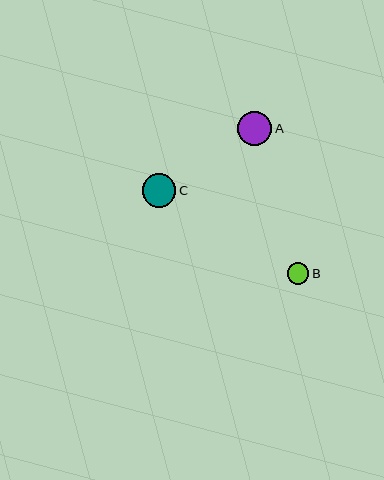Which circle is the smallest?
Circle B is the smallest with a size of approximately 21 pixels.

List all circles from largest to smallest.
From largest to smallest: A, C, B.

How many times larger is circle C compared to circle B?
Circle C is approximately 1.6 times the size of circle B.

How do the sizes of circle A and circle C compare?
Circle A and circle C are approximately the same size.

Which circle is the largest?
Circle A is the largest with a size of approximately 34 pixels.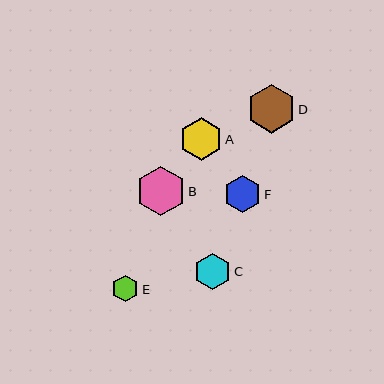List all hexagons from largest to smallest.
From largest to smallest: B, D, A, F, C, E.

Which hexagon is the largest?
Hexagon B is the largest with a size of approximately 49 pixels.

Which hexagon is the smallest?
Hexagon E is the smallest with a size of approximately 27 pixels.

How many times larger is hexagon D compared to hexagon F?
Hexagon D is approximately 1.3 times the size of hexagon F.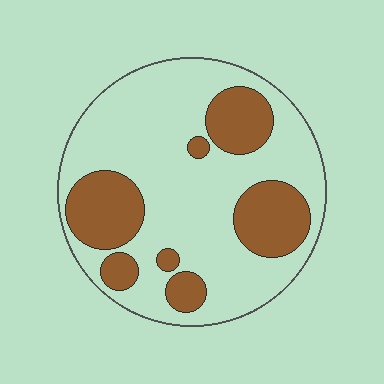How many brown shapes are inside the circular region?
7.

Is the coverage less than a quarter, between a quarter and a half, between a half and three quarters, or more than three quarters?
Between a quarter and a half.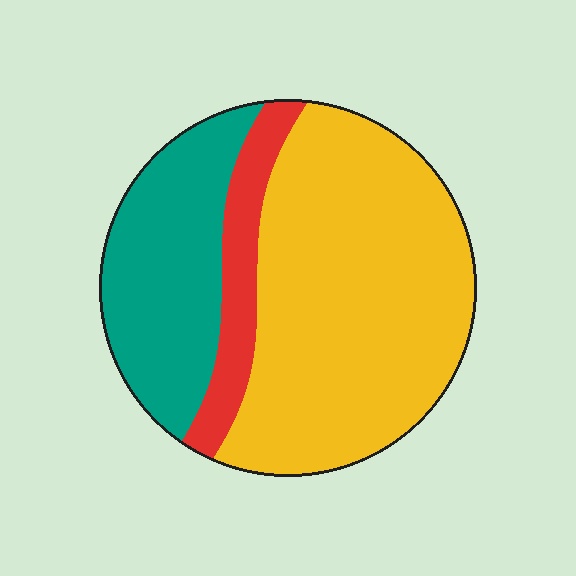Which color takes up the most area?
Yellow, at roughly 60%.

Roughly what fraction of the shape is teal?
Teal covers 28% of the shape.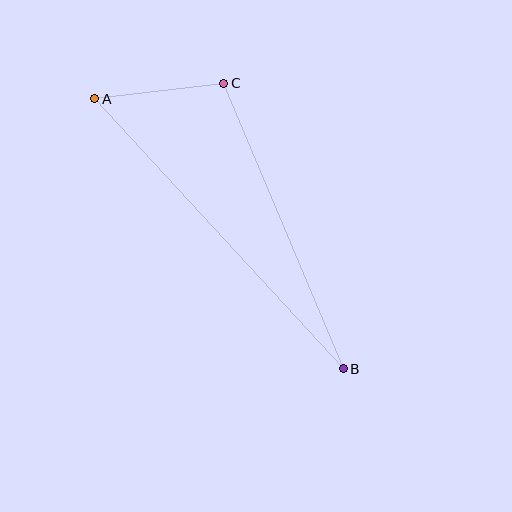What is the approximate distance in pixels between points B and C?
The distance between B and C is approximately 310 pixels.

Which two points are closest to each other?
Points A and C are closest to each other.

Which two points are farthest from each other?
Points A and B are farthest from each other.